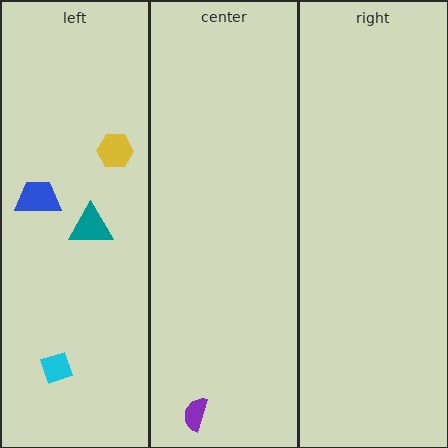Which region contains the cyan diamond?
The left region.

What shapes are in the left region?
The blue trapezoid, the yellow hexagon, the teal triangle, the cyan diamond.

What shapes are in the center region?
The purple semicircle.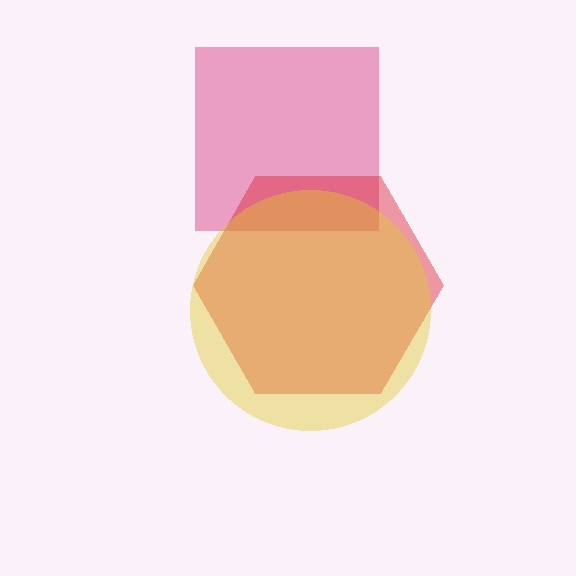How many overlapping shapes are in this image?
There are 3 overlapping shapes in the image.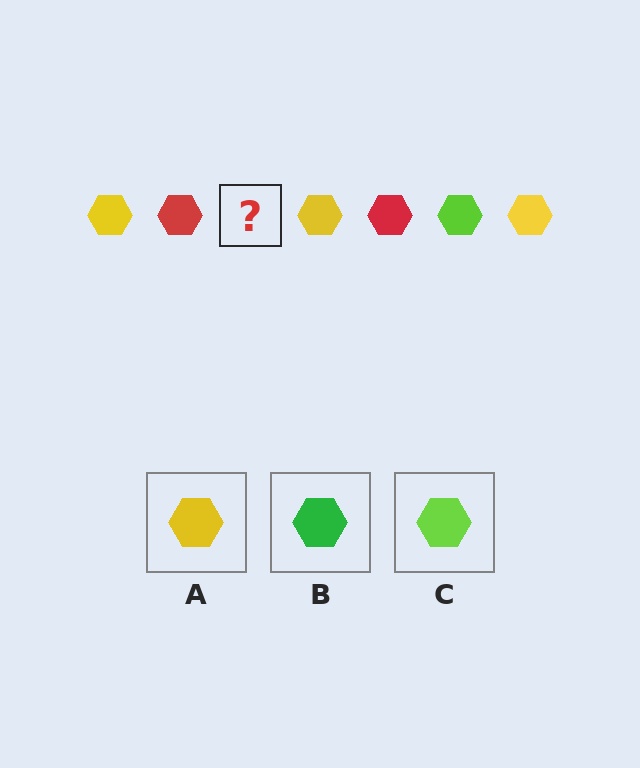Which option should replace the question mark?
Option C.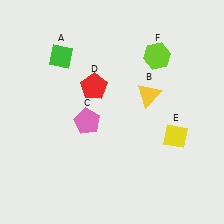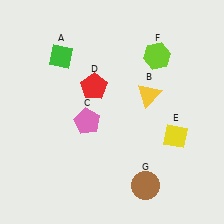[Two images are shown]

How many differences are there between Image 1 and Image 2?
There is 1 difference between the two images.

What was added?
A brown circle (G) was added in Image 2.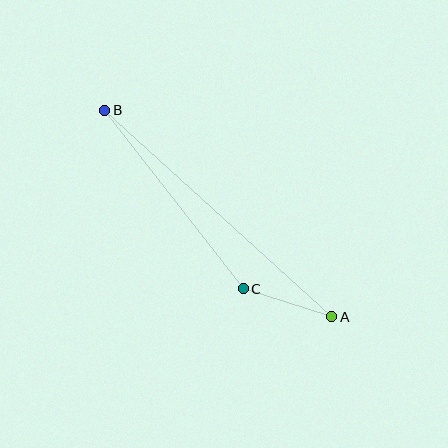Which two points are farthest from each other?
Points A and B are farthest from each other.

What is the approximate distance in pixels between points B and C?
The distance between B and C is approximately 226 pixels.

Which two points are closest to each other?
Points A and C are closest to each other.